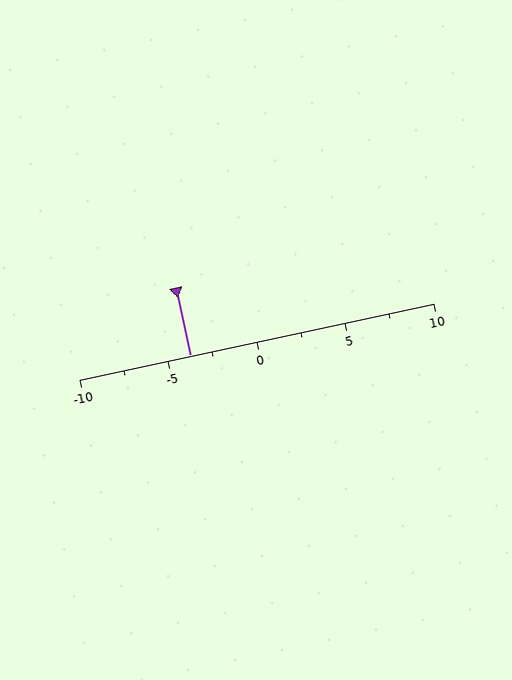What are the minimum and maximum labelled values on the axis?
The axis runs from -10 to 10.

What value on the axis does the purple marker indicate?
The marker indicates approximately -3.8.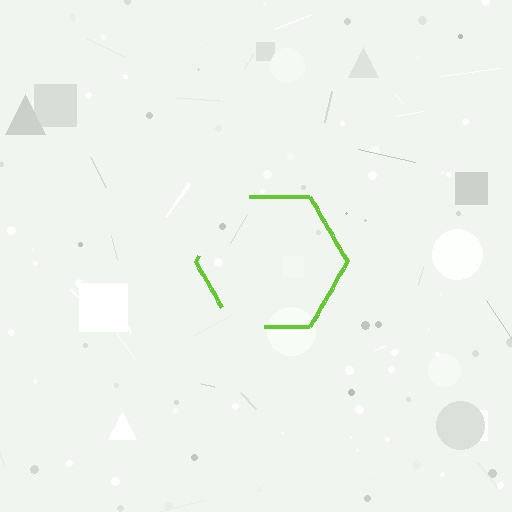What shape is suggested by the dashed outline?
The dashed outline suggests a hexagon.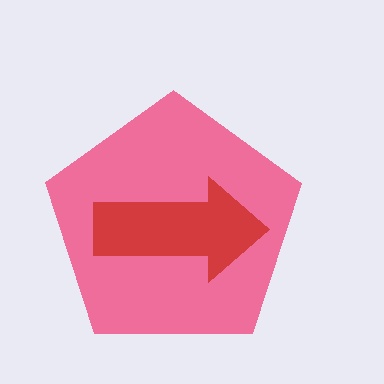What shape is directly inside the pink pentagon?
The red arrow.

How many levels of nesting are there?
2.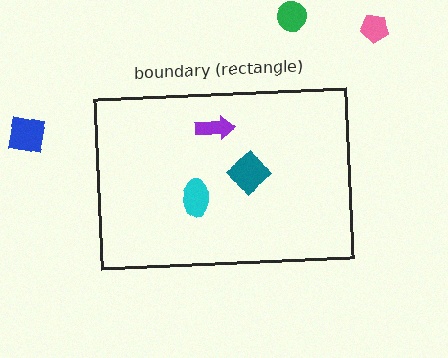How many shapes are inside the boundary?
3 inside, 3 outside.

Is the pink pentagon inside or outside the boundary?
Outside.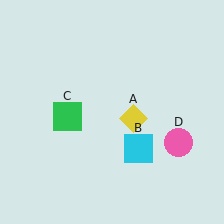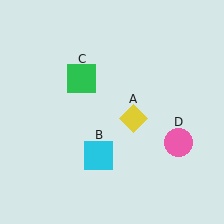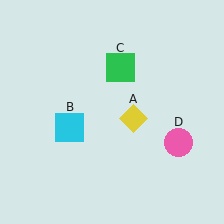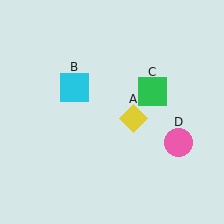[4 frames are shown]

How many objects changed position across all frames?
2 objects changed position: cyan square (object B), green square (object C).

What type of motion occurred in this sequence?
The cyan square (object B), green square (object C) rotated clockwise around the center of the scene.